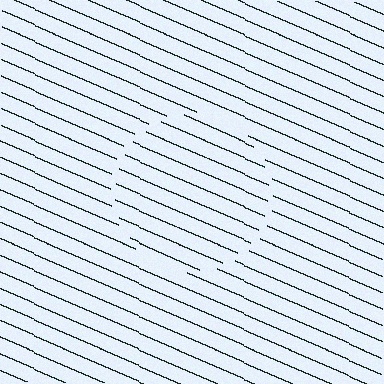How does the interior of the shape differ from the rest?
The interior of the shape contains the same grating, shifted by half a period — the contour is defined by the phase discontinuity where line-ends from the inner and outer gratings abut.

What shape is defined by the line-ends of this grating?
An illusory circle. The interior of the shape contains the same grating, shifted by half a period — the contour is defined by the phase discontinuity where line-ends from the inner and outer gratings abut.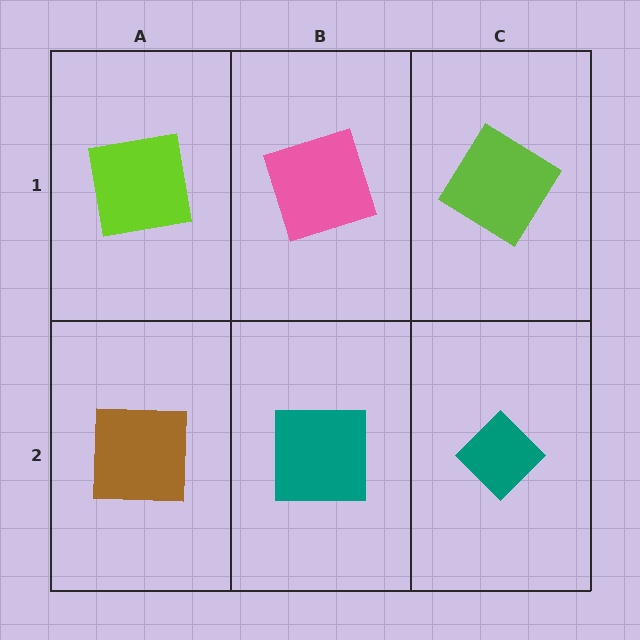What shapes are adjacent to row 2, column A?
A lime square (row 1, column A), a teal square (row 2, column B).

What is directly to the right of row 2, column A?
A teal square.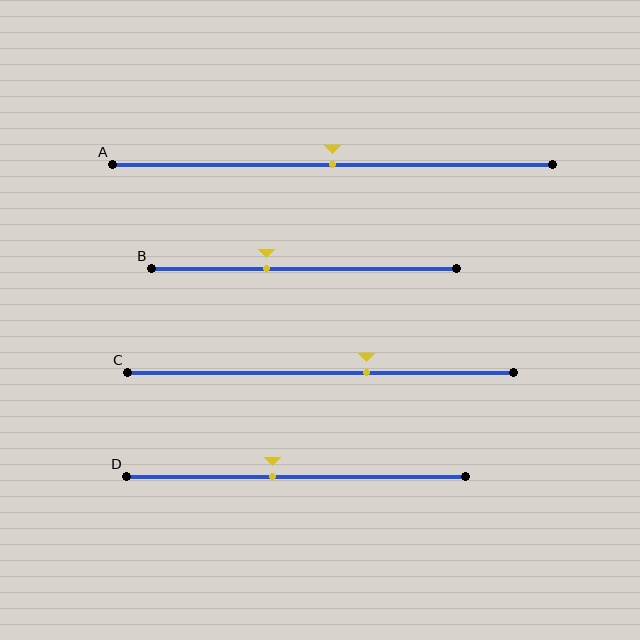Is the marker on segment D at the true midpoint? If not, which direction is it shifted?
No, the marker on segment D is shifted to the left by about 7% of the segment length.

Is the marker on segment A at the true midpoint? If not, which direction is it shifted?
Yes, the marker on segment A is at the true midpoint.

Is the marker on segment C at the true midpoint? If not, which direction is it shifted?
No, the marker on segment C is shifted to the right by about 12% of the segment length.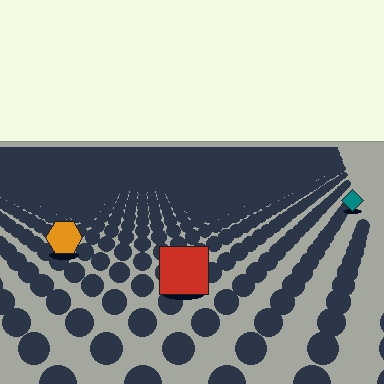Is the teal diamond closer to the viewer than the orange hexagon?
No. The orange hexagon is closer — you can tell from the texture gradient: the ground texture is coarser near it.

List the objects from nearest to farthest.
From nearest to farthest: the red square, the orange hexagon, the teal diamond.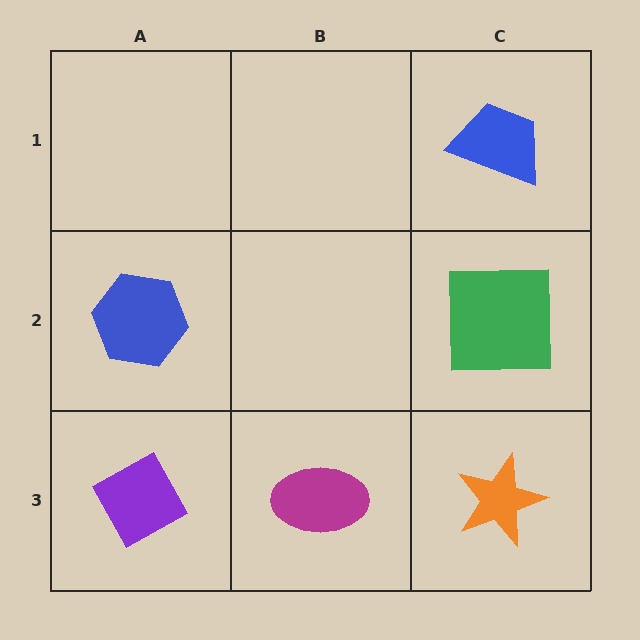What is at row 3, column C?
An orange star.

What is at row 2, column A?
A blue hexagon.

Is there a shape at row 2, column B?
No, that cell is empty.